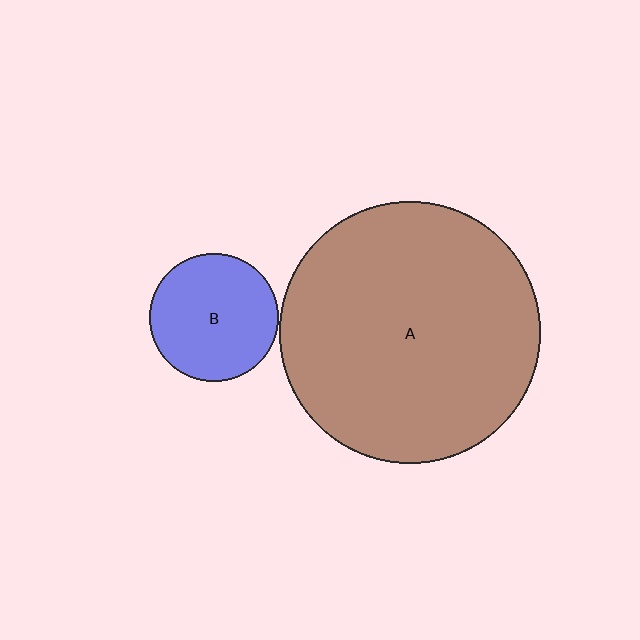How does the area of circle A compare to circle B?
Approximately 4.1 times.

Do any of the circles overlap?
No, none of the circles overlap.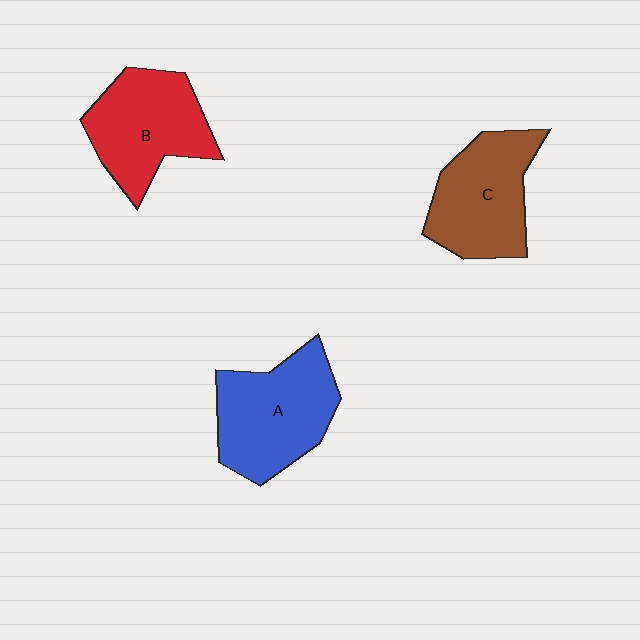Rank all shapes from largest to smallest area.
From largest to smallest: A (blue), B (red), C (brown).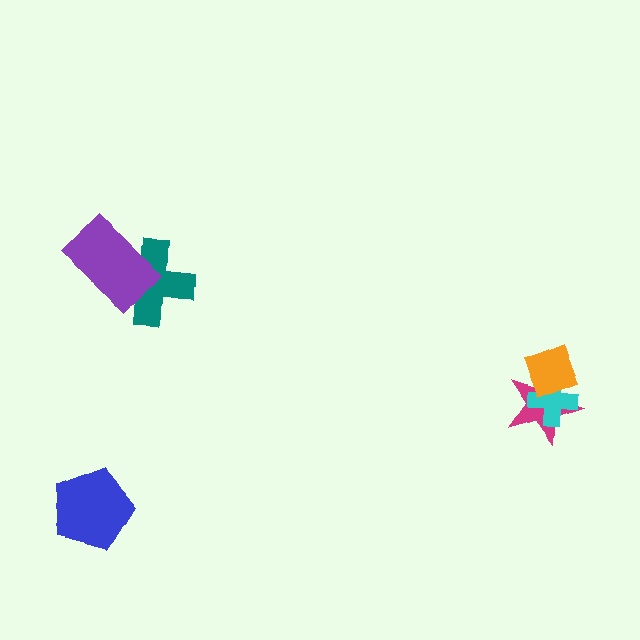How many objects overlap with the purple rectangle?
1 object overlaps with the purple rectangle.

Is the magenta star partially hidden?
Yes, it is partially covered by another shape.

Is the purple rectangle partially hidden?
No, no other shape covers it.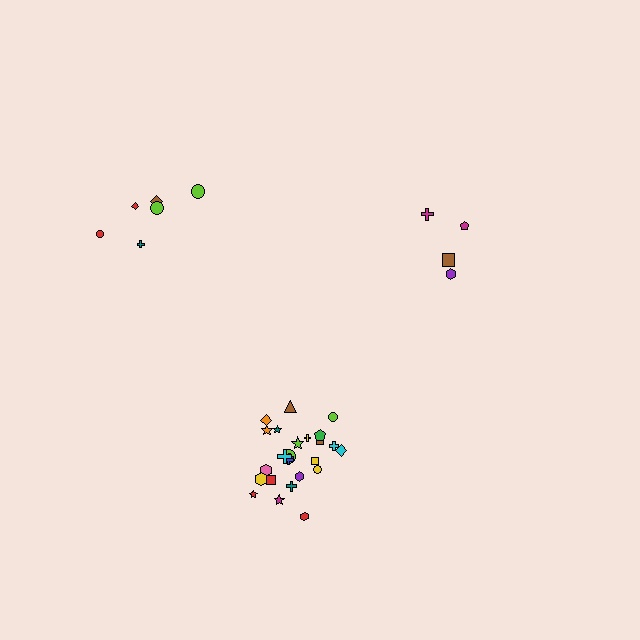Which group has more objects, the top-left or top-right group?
The top-left group.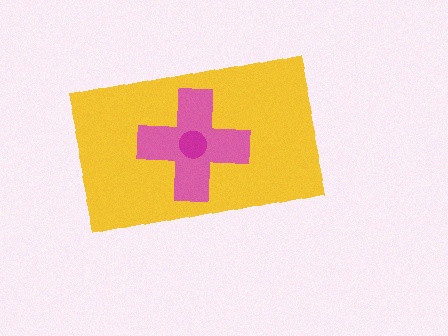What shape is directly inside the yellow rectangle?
The pink cross.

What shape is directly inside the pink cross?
The magenta circle.